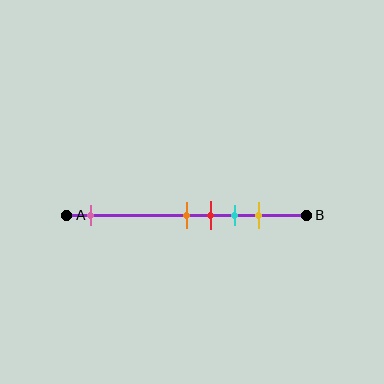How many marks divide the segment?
There are 5 marks dividing the segment.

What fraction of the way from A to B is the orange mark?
The orange mark is approximately 50% (0.5) of the way from A to B.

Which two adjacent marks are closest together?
The orange and red marks are the closest adjacent pair.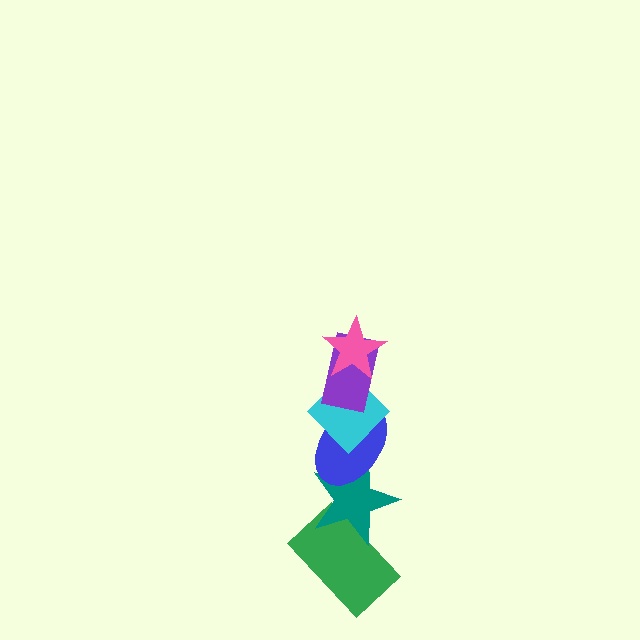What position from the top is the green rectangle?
The green rectangle is 6th from the top.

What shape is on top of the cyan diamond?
The purple rectangle is on top of the cyan diamond.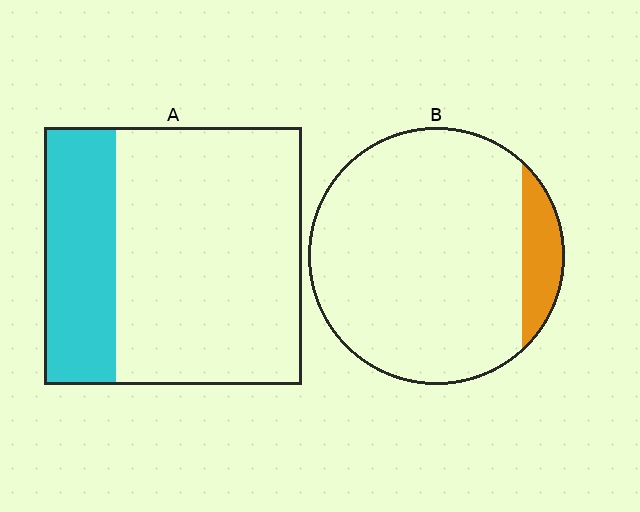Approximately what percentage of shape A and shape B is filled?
A is approximately 30% and B is approximately 10%.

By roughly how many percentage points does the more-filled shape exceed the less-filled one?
By roughly 15 percentage points (A over B).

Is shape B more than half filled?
No.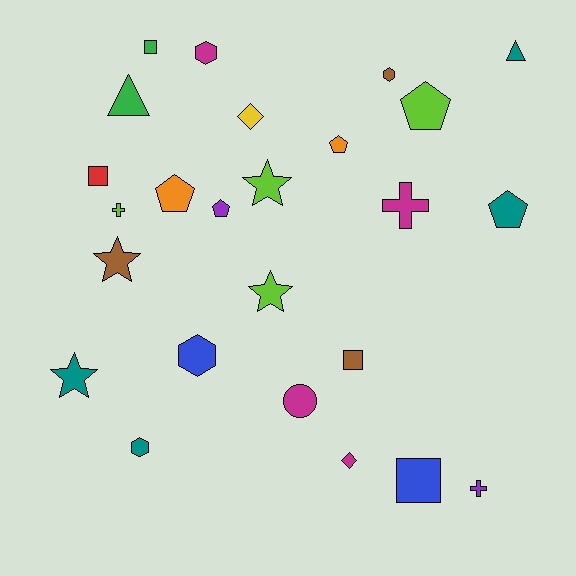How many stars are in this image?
There are 4 stars.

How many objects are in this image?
There are 25 objects.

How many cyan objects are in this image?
There are no cyan objects.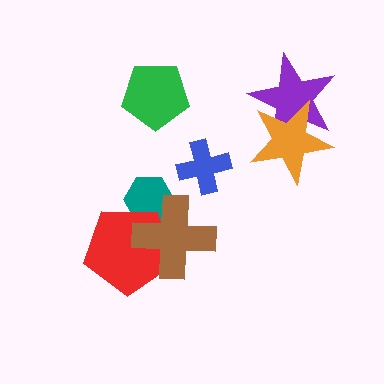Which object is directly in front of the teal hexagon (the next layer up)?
The red pentagon is directly in front of the teal hexagon.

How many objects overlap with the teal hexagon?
2 objects overlap with the teal hexagon.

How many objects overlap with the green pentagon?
0 objects overlap with the green pentagon.